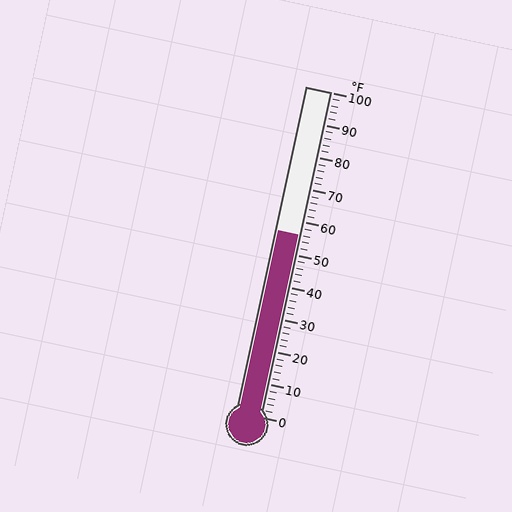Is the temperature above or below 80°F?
The temperature is below 80°F.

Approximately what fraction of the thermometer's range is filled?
The thermometer is filled to approximately 55% of its range.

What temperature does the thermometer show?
The thermometer shows approximately 56°F.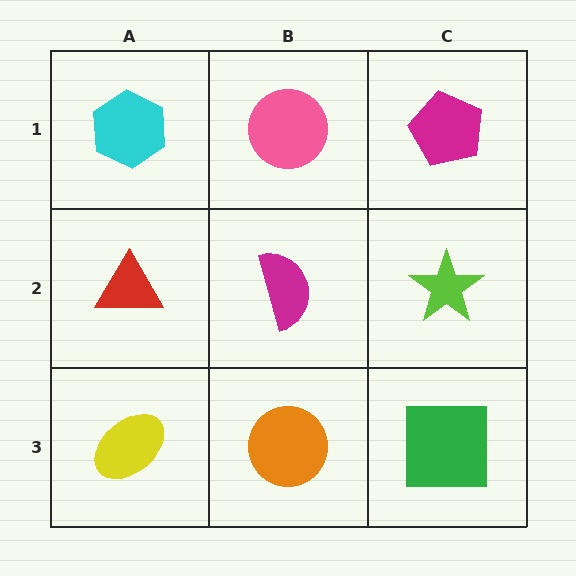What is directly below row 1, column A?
A red triangle.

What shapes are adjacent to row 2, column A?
A cyan hexagon (row 1, column A), a yellow ellipse (row 3, column A), a magenta semicircle (row 2, column B).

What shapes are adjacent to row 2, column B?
A pink circle (row 1, column B), an orange circle (row 3, column B), a red triangle (row 2, column A), a lime star (row 2, column C).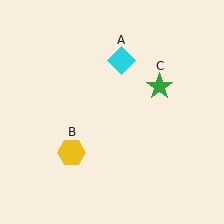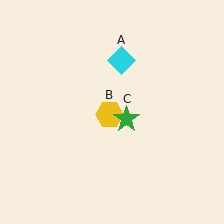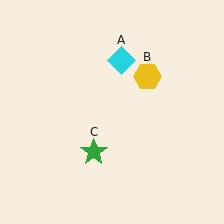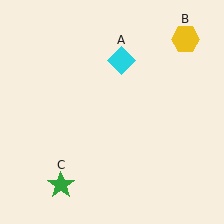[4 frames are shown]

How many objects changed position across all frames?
2 objects changed position: yellow hexagon (object B), green star (object C).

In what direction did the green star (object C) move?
The green star (object C) moved down and to the left.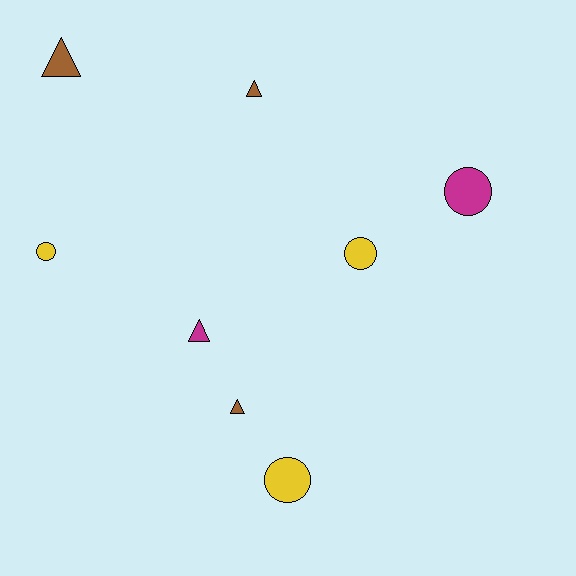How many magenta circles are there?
There is 1 magenta circle.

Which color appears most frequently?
Yellow, with 3 objects.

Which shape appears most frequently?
Circle, with 4 objects.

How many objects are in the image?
There are 8 objects.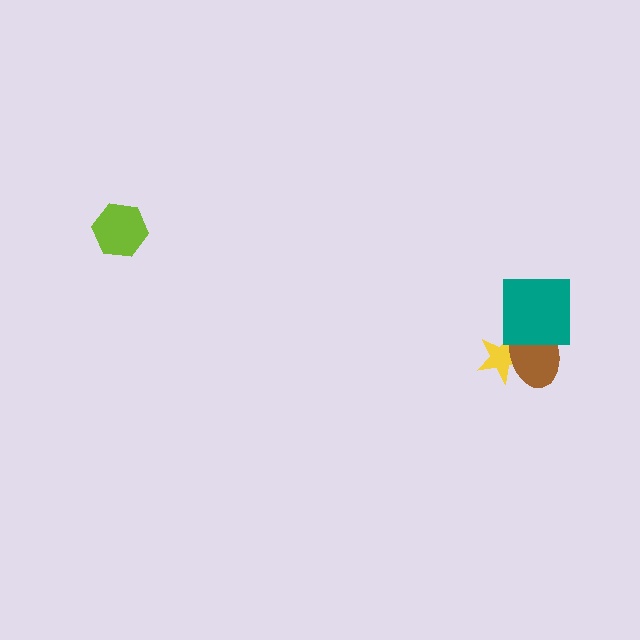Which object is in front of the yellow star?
The brown ellipse is in front of the yellow star.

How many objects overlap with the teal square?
1 object overlaps with the teal square.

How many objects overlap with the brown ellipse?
2 objects overlap with the brown ellipse.